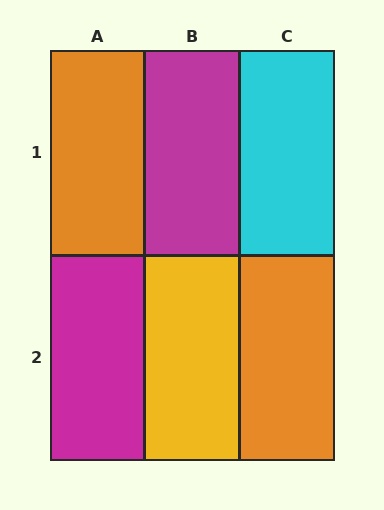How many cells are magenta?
2 cells are magenta.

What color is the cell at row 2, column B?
Yellow.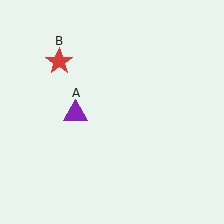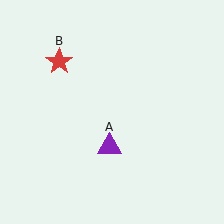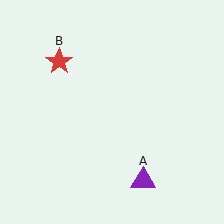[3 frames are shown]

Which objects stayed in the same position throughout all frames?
Red star (object B) remained stationary.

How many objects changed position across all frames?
1 object changed position: purple triangle (object A).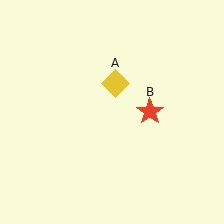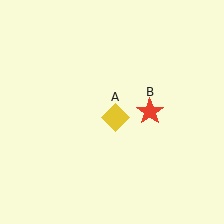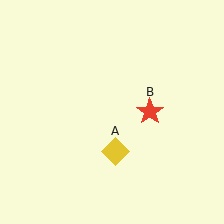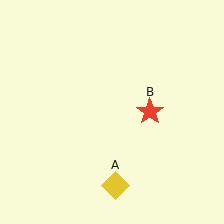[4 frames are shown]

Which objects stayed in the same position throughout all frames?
Red star (object B) remained stationary.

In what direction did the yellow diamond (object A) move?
The yellow diamond (object A) moved down.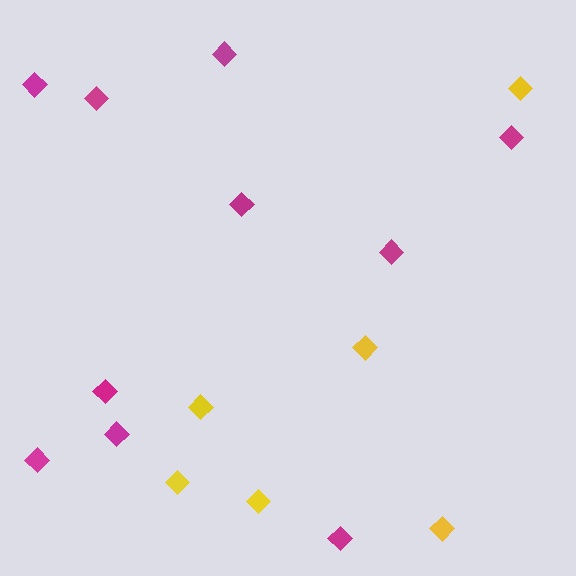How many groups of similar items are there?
There are 2 groups: one group of magenta diamonds (10) and one group of yellow diamonds (6).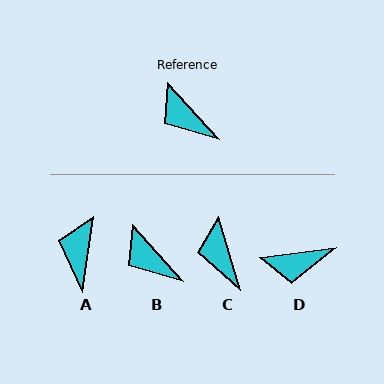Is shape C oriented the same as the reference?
No, it is off by about 26 degrees.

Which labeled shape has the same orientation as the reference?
B.